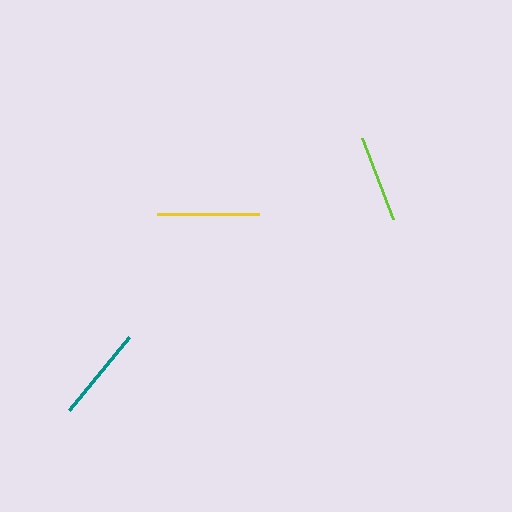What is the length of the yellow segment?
The yellow segment is approximately 101 pixels long.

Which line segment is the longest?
The yellow line is the longest at approximately 101 pixels.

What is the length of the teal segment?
The teal segment is approximately 95 pixels long.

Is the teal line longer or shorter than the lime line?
The teal line is longer than the lime line.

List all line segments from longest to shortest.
From longest to shortest: yellow, teal, lime.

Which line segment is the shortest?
The lime line is the shortest at approximately 86 pixels.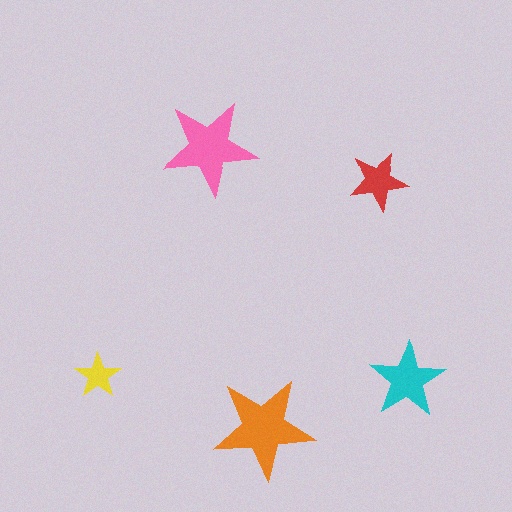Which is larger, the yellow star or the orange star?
The orange one.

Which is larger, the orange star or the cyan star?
The orange one.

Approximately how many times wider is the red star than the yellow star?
About 1.5 times wider.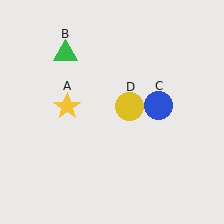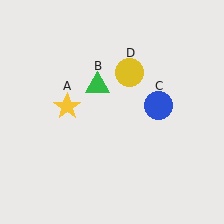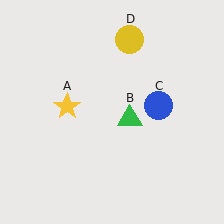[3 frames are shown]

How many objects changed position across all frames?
2 objects changed position: green triangle (object B), yellow circle (object D).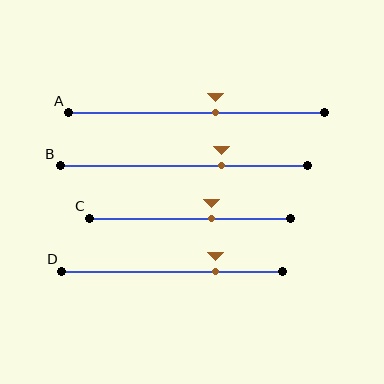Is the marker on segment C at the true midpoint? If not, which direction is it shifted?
No, the marker on segment C is shifted to the right by about 11% of the segment length.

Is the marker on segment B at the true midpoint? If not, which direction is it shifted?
No, the marker on segment B is shifted to the right by about 15% of the segment length.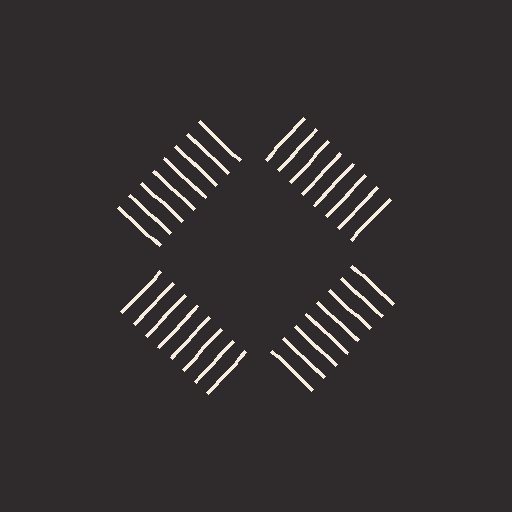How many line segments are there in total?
32 — 8 along each of the 4 edges.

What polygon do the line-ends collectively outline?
An illusory square — the line segments terminate on its edges but no continuous stroke is drawn.